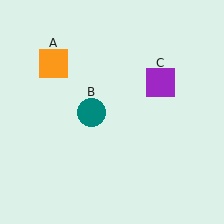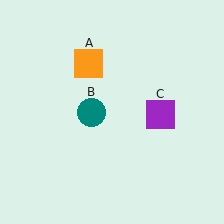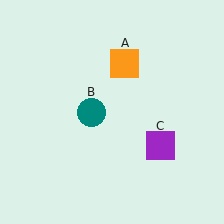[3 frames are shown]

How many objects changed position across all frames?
2 objects changed position: orange square (object A), purple square (object C).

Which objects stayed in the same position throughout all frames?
Teal circle (object B) remained stationary.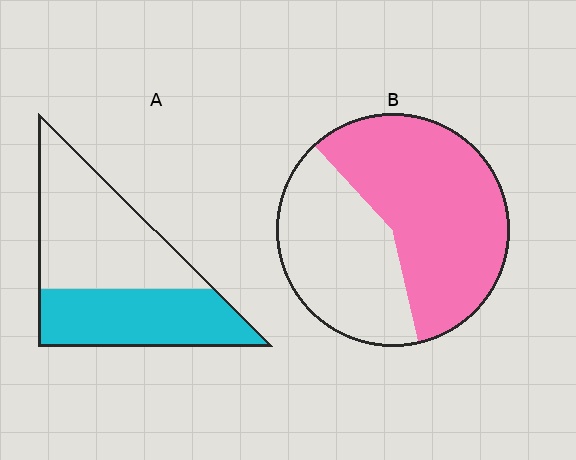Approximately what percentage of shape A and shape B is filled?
A is approximately 45% and B is approximately 60%.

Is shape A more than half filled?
No.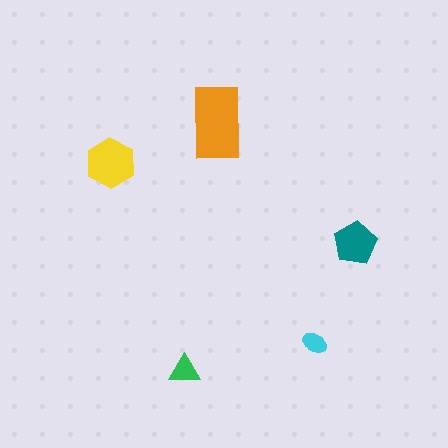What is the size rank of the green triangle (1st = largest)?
4th.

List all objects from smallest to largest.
The cyan ellipse, the green triangle, the teal pentagon, the yellow hexagon, the orange rectangle.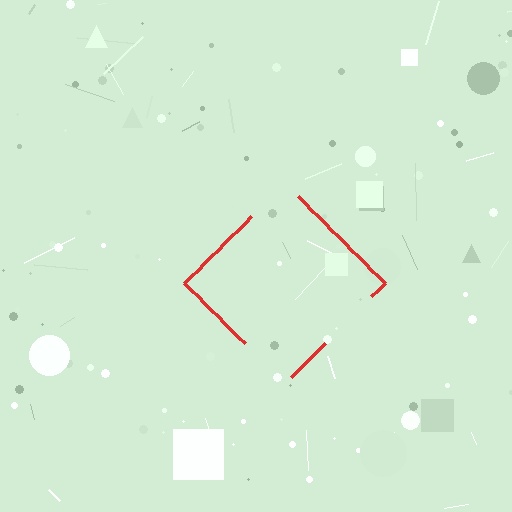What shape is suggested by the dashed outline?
The dashed outline suggests a diamond.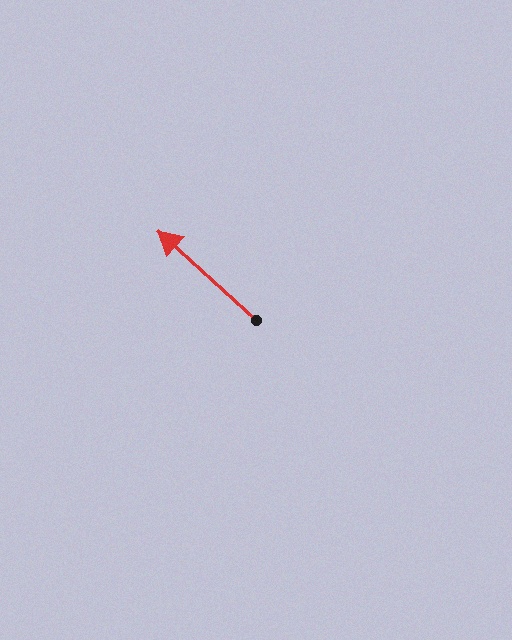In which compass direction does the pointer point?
Northwest.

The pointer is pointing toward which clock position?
Roughly 10 o'clock.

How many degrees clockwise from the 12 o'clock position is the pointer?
Approximately 312 degrees.